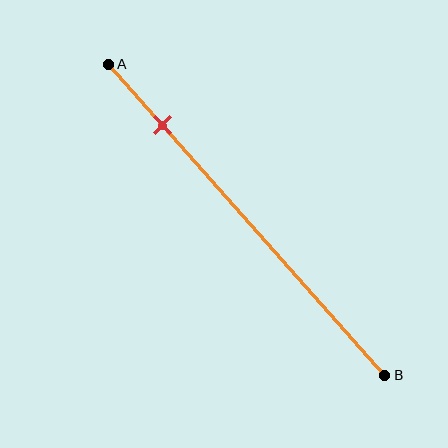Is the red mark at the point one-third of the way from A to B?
No, the mark is at about 20% from A, not at the 33% one-third point.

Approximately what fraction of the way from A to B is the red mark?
The red mark is approximately 20% of the way from A to B.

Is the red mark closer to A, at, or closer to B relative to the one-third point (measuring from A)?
The red mark is closer to point A than the one-third point of segment AB.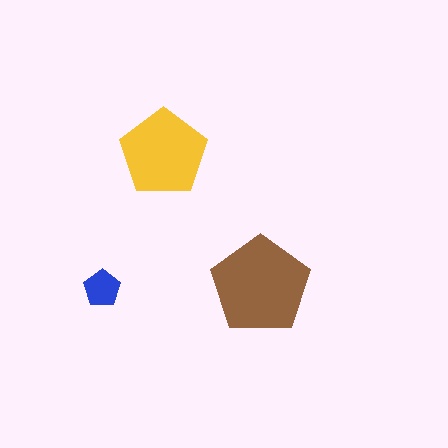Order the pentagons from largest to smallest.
the brown one, the yellow one, the blue one.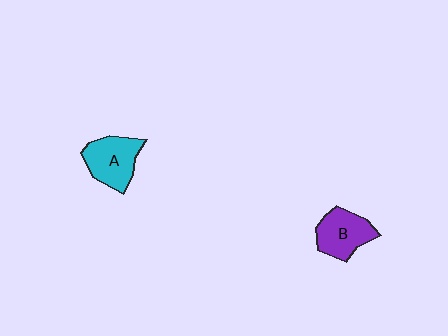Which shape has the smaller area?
Shape B (purple).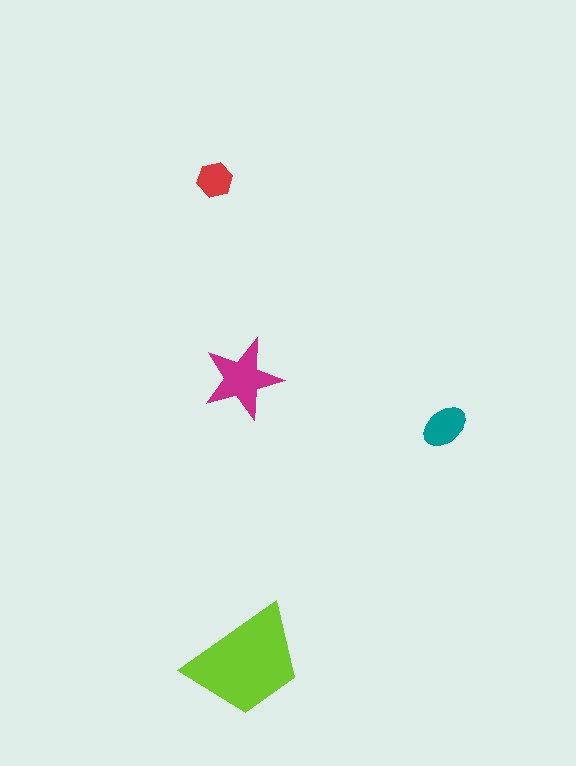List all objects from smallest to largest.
The red hexagon, the teal ellipse, the magenta star, the lime trapezoid.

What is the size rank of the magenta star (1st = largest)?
2nd.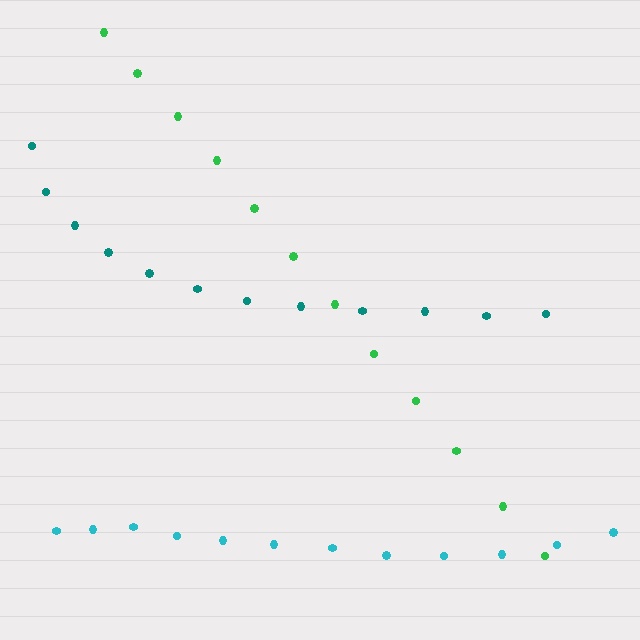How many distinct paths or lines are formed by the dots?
There are 3 distinct paths.